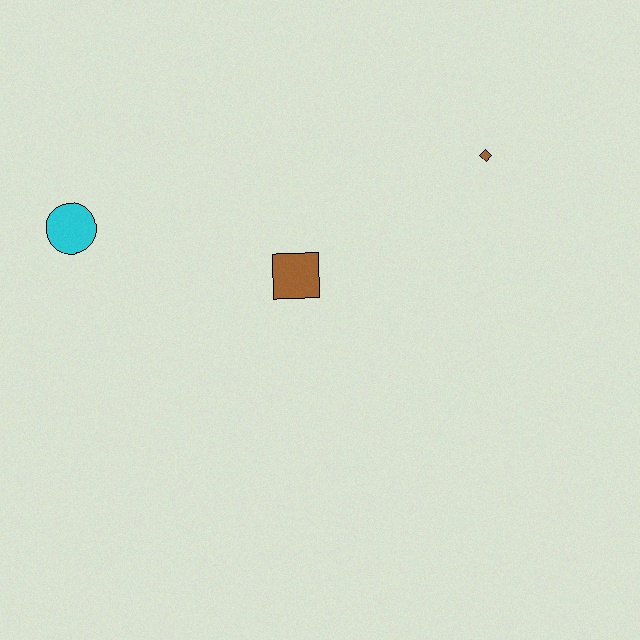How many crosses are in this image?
There are no crosses.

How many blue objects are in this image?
There are no blue objects.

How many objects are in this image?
There are 3 objects.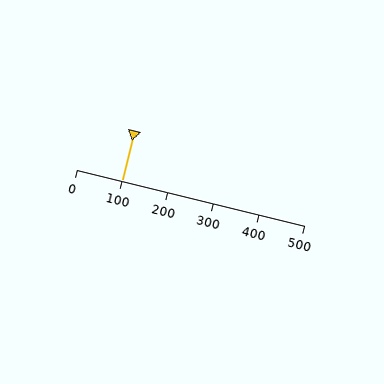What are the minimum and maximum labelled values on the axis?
The axis runs from 0 to 500.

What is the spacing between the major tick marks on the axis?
The major ticks are spaced 100 apart.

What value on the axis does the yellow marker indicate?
The marker indicates approximately 100.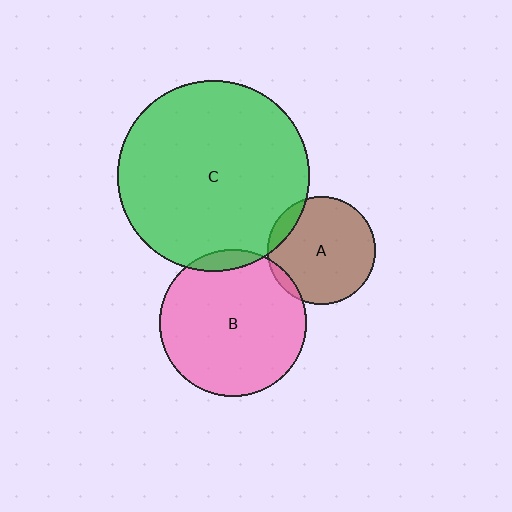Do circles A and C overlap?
Yes.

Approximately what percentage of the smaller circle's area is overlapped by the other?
Approximately 10%.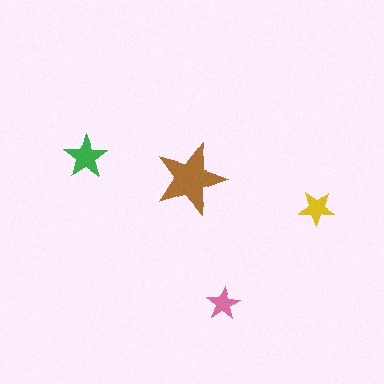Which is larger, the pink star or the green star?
The green one.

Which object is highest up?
The green star is topmost.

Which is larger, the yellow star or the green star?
The green one.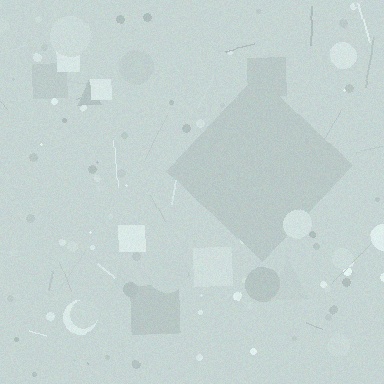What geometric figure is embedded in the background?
A diamond is embedded in the background.